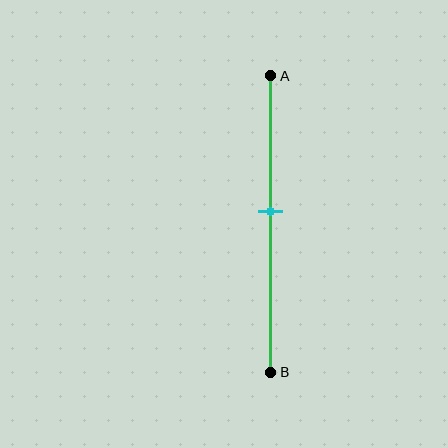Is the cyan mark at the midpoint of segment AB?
No, the mark is at about 45% from A, not at the 50% midpoint.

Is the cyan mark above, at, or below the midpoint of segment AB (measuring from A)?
The cyan mark is above the midpoint of segment AB.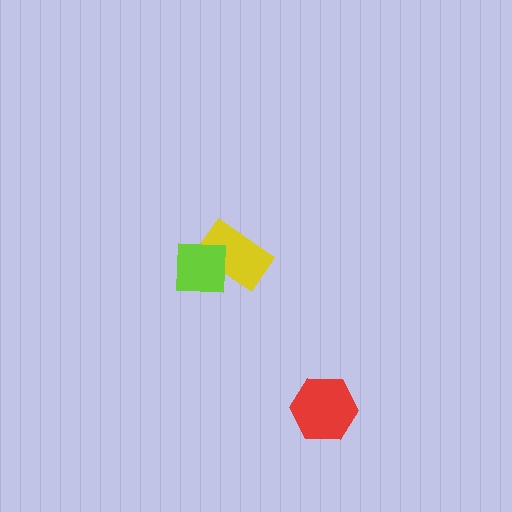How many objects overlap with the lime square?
1 object overlaps with the lime square.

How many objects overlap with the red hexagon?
0 objects overlap with the red hexagon.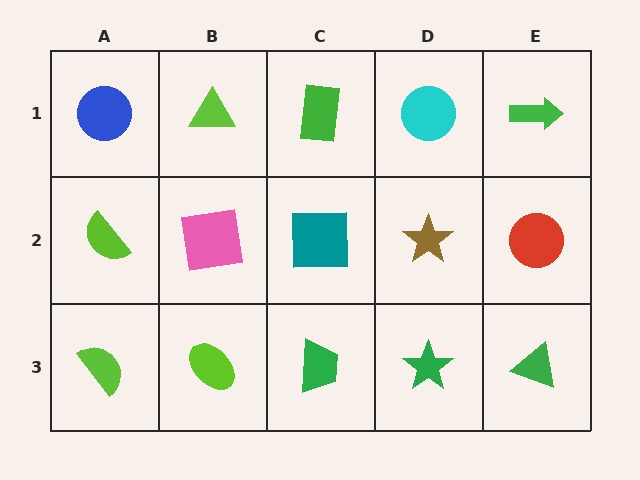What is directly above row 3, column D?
A brown star.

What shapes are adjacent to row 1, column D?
A brown star (row 2, column D), a green rectangle (row 1, column C), a green arrow (row 1, column E).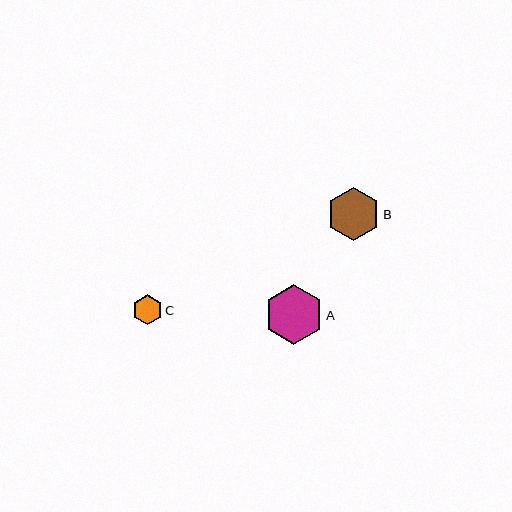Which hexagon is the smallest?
Hexagon C is the smallest with a size of approximately 30 pixels.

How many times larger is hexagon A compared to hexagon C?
Hexagon A is approximately 2.0 times the size of hexagon C.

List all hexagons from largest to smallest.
From largest to smallest: A, B, C.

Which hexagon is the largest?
Hexagon A is the largest with a size of approximately 59 pixels.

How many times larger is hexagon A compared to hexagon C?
Hexagon A is approximately 2.0 times the size of hexagon C.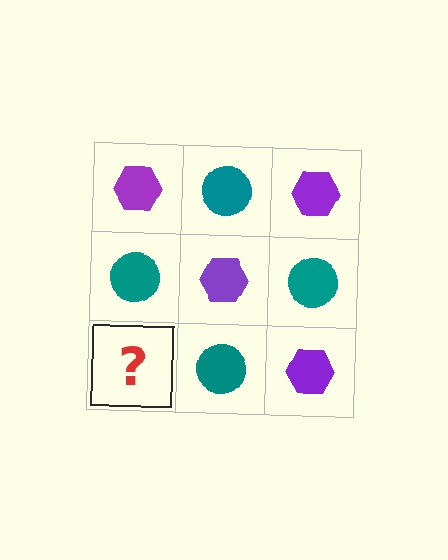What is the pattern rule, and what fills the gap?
The rule is that it alternates purple hexagon and teal circle in a checkerboard pattern. The gap should be filled with a purple hexagon.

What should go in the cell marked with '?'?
The missing cell should contain a purple hexagon.